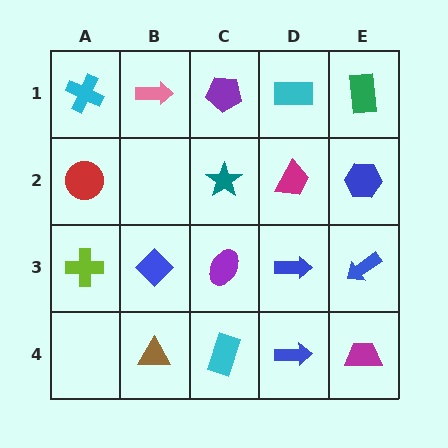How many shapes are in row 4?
4 shapes.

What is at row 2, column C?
A teal star.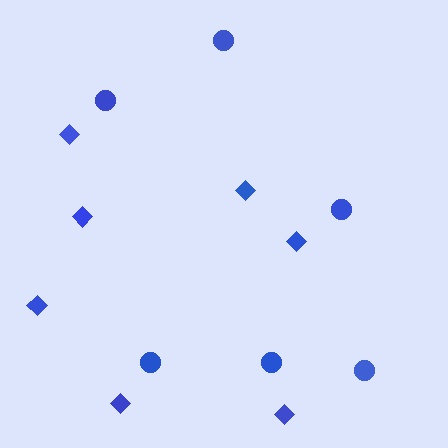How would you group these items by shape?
There are 2 groups: one group of diamonds (7) and one group of circles (6).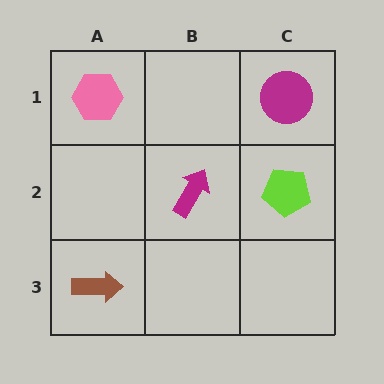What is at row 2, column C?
A lime pentagon.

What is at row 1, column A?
A pink hexagon.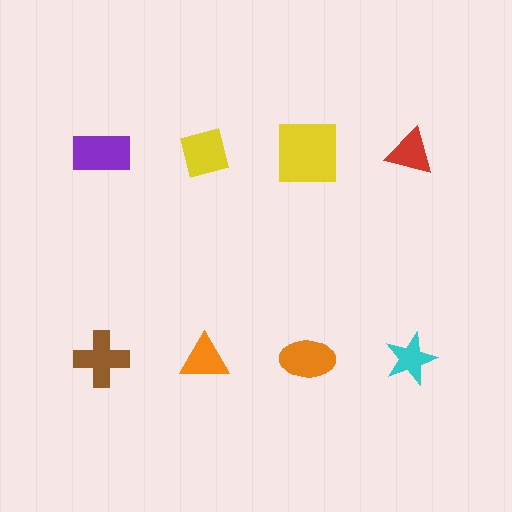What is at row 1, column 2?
A yellow square.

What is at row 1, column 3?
A yellow square.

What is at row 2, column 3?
An orange ellipse.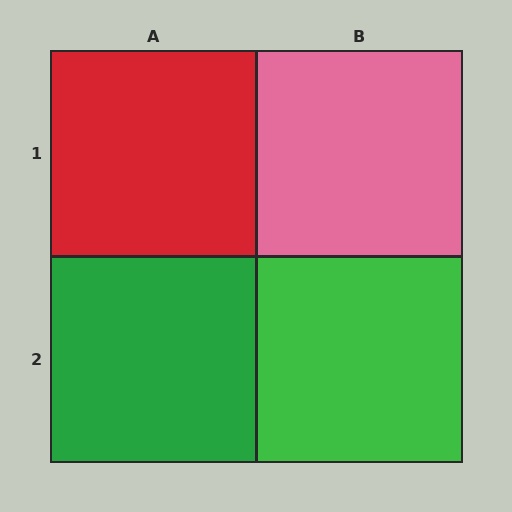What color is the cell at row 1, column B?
Pink.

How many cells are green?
2 cells are green.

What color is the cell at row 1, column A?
Red.